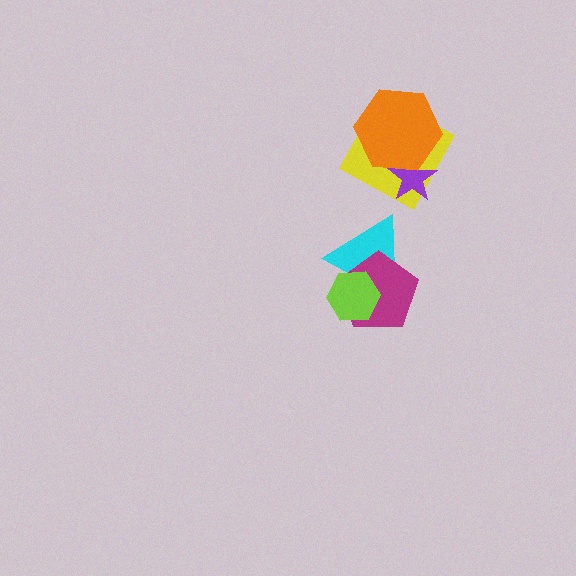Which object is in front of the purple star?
The orange hexagon is in front of the purple star.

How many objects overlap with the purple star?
2 objects overlap with the purple star.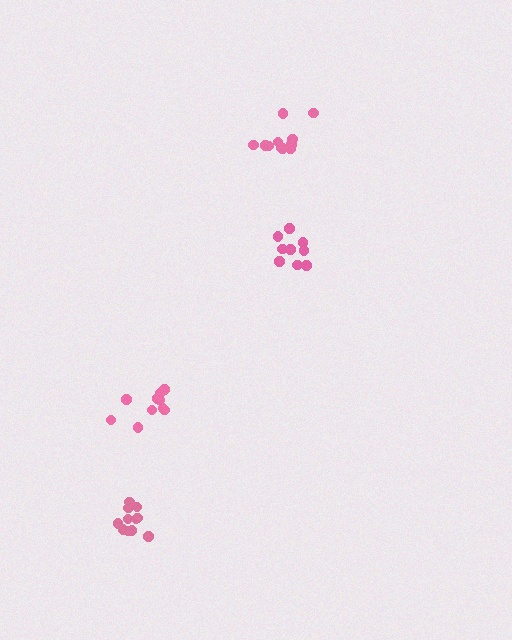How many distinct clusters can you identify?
There are 4 distinct clusters.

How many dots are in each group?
Group 1: 11 dots, Group 2: 10 dots, Group 3: 10 dots, Group 4: 11 dots (42 total).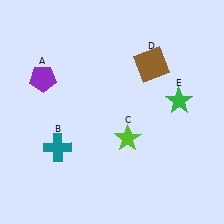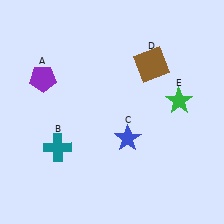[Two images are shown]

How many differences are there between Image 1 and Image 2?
There is 1 difference between the two images.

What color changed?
The star (C) changed from lime in Image 1 to blue in Image 2.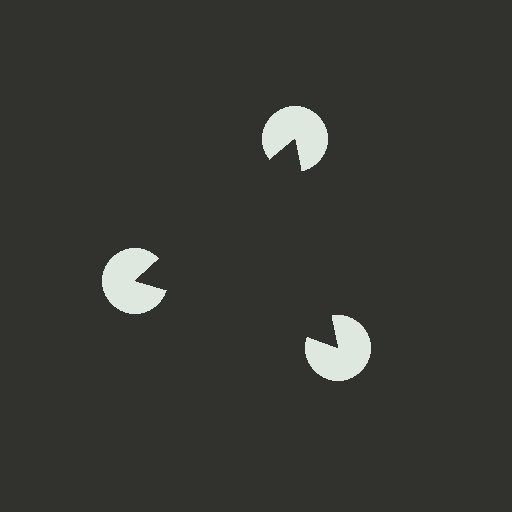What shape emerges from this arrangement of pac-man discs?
An illusory triangle — its edges are inferred from the aligned wedge cuts in the pac-man discs, not physically drawn.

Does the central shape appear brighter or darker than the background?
It typically appears slightly darker than the background, even though no actual brightness change is drawn.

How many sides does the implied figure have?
3 sides.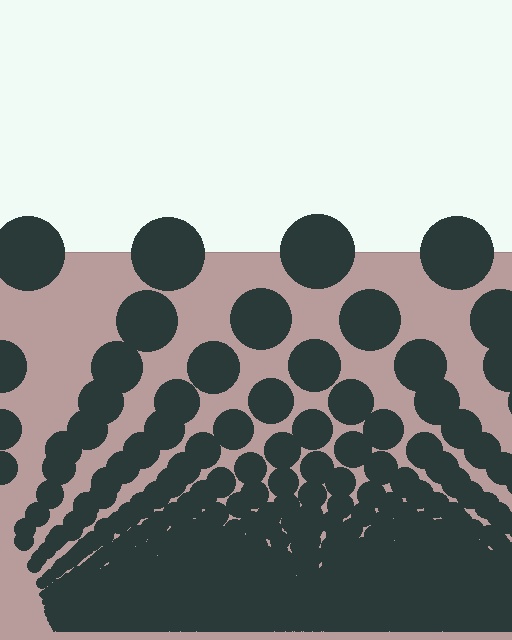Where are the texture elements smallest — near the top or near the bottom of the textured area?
Near the bottom.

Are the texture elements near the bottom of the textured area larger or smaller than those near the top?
Smaller. The gradient is inverted — elements near the bottom are smaller and denser.